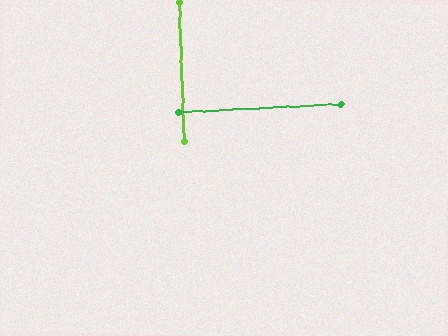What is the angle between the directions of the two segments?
Approximately 89 degrees.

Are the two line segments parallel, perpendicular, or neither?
Perpendicular — they meet at approximately 89°.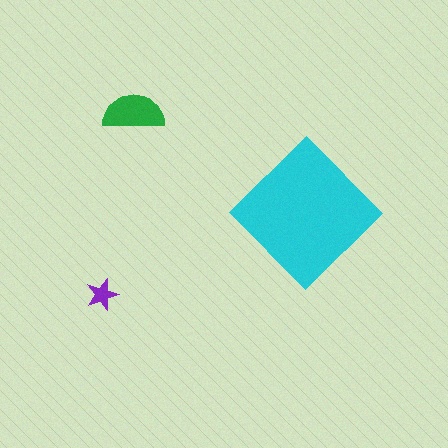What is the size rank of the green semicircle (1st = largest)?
2nd.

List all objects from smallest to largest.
The purple star, the green semicircle, the cyan diamond.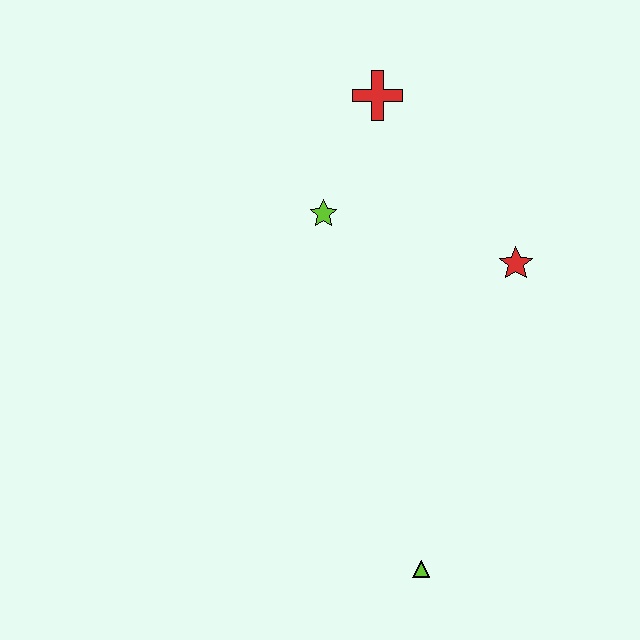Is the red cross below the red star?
No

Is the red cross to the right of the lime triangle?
No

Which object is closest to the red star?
The lime star is closest to the red star.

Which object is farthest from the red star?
The lime triangle is farthest from the red star.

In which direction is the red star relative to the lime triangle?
The red star is above the lime triangle.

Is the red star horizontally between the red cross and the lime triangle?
No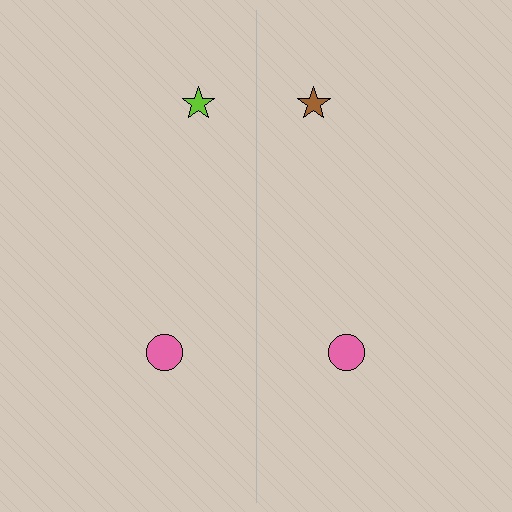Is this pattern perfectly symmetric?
No, the pattern is not perfectly symmetric. The brown star on the right side breaks the symmetry — its mirror counterpart is lime.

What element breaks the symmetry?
The brown star on the right side breaks the symmetry — its mirror counterpart is lime.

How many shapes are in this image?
There are 4 shapes in this image.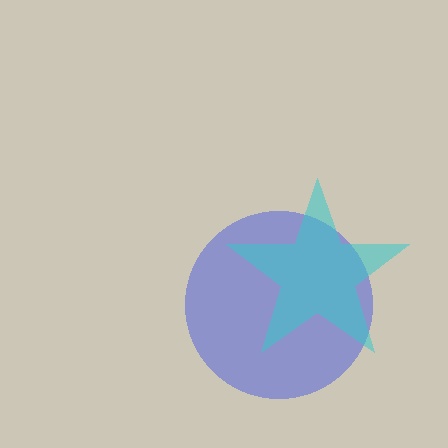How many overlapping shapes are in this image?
There are 2 overlapping shapes in the image.